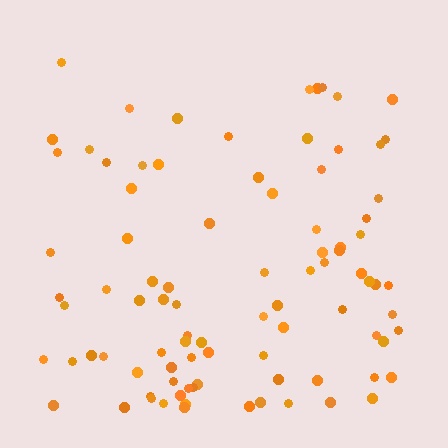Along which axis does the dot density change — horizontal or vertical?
Vertical.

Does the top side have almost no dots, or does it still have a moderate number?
Still a moderate number, just noticeably fewer than the bottom.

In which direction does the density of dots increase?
From top to bottom, with the bottom side densest.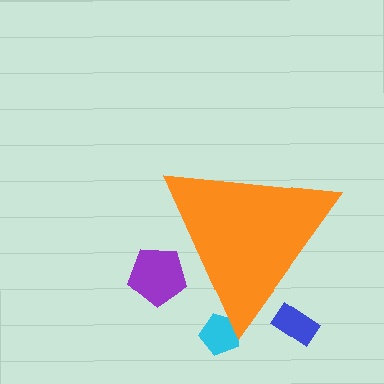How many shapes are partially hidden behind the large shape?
3 shapes are partially hidden.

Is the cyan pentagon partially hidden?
Yes, the cyan pentagon is partially hidden behind the orange triangle.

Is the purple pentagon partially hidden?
Yes, the purple pentagon is partially hidden behind the orange triangle.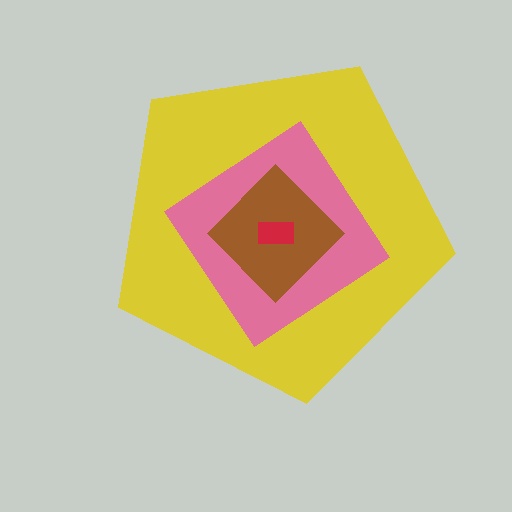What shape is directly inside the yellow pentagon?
The pink diamond.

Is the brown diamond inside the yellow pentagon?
Yes.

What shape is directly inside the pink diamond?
The brown diamond.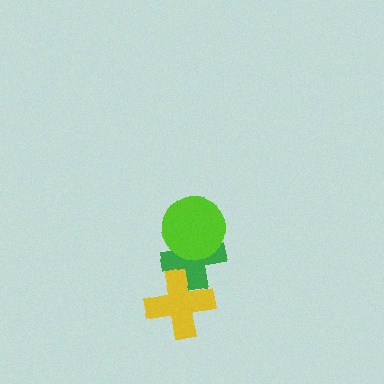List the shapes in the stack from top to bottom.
From top to bottom: the lime circle, the green cross, the yellow cross.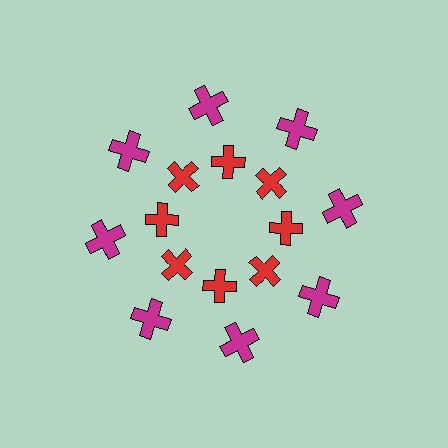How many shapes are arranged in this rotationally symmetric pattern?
There are 16 shapes, arranged in 8 groups of 2.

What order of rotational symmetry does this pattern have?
This pattern has 8-fold rotational symmetry.